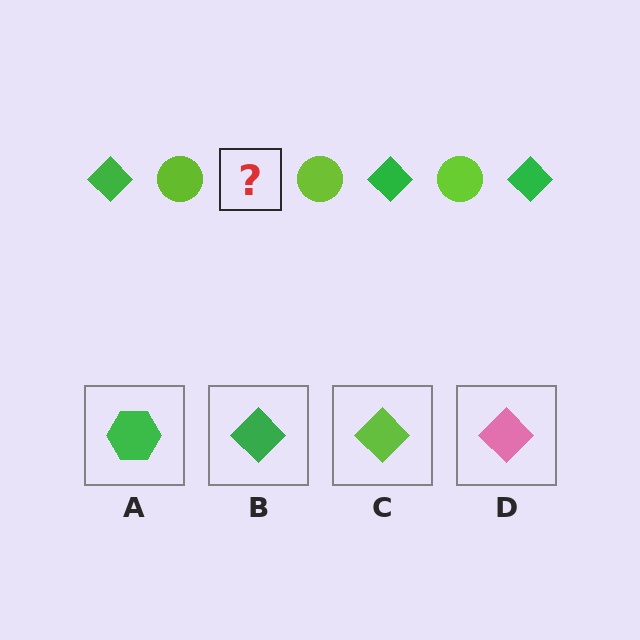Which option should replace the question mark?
Option B.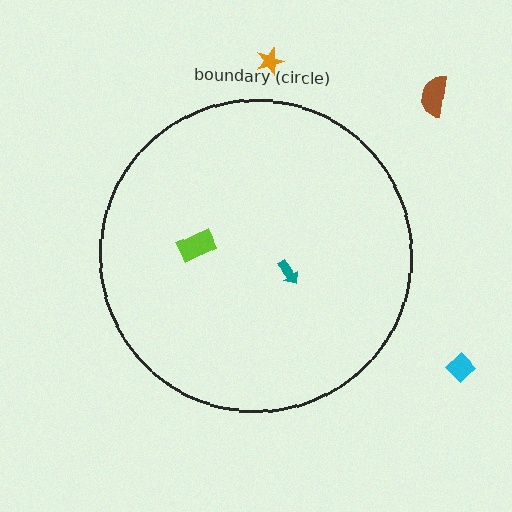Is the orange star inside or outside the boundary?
Outside.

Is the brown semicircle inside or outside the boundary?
Outside.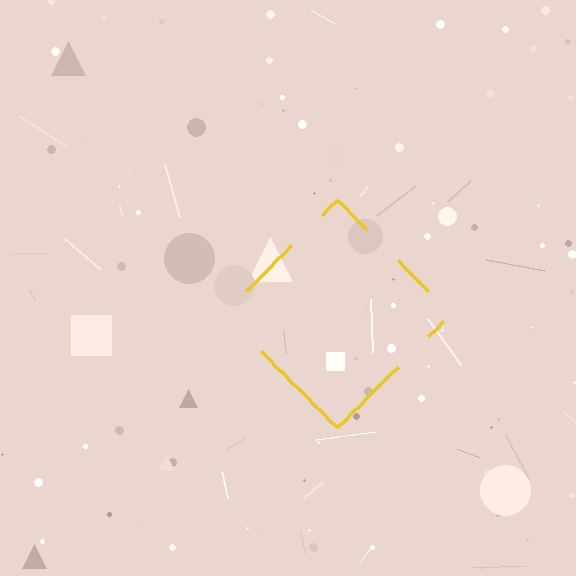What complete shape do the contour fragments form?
The contour fragments form a diamond.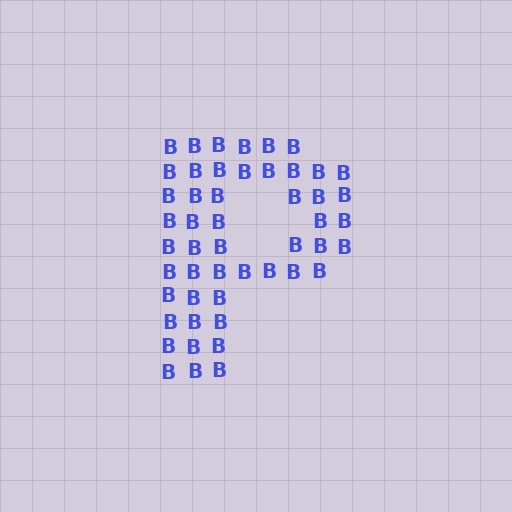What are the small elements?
The small elements are letter B's.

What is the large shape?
The large shape is the letter P.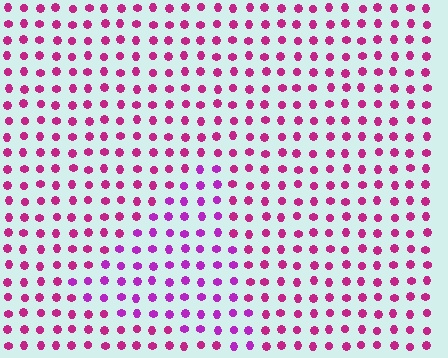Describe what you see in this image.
The image is filled with small magenta elements in a uniform arrangement. A triangle-shaped region is visible where the elements are tinted to a slightly different hue, forming a subtle color boundary.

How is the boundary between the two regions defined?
The boundary is defined purely by a slight shift in hue (about 27 degrees). Spacing, size, and orientation are identical on both sides.